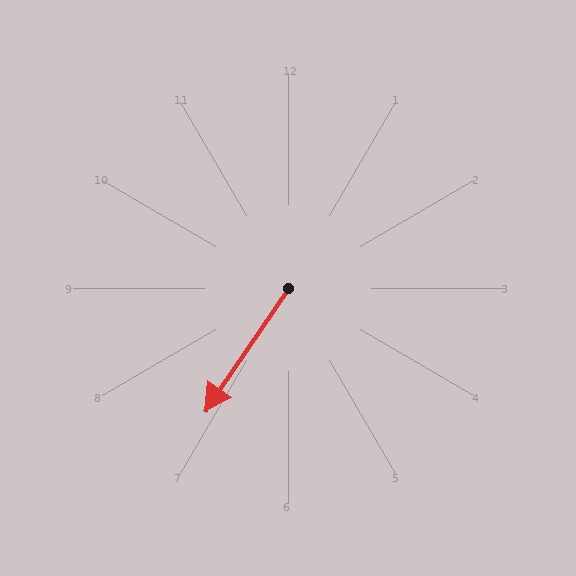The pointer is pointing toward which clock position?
Roughly 7 o'clock.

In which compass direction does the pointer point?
Southwest.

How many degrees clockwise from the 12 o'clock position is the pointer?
Approximately 214 degrees.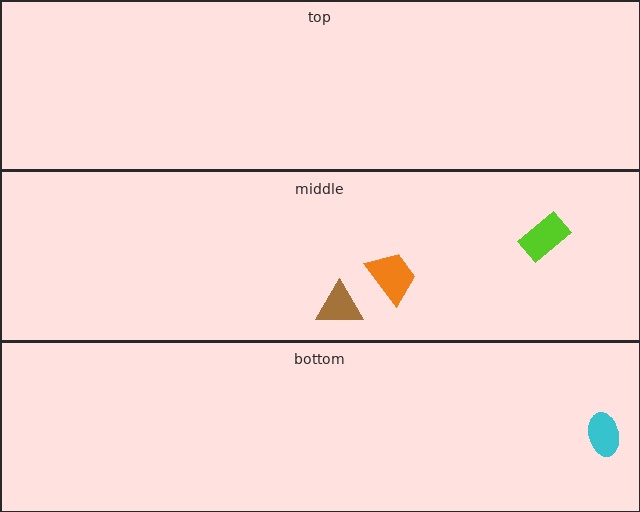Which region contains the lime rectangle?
The middle region.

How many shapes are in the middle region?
3.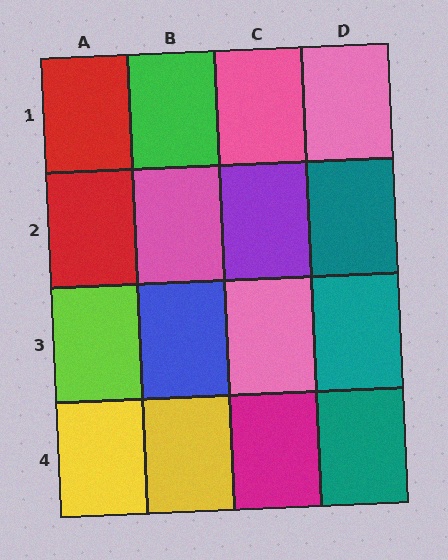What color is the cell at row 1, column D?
Pink.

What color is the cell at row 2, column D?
Teal.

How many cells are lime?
1 cell is lime.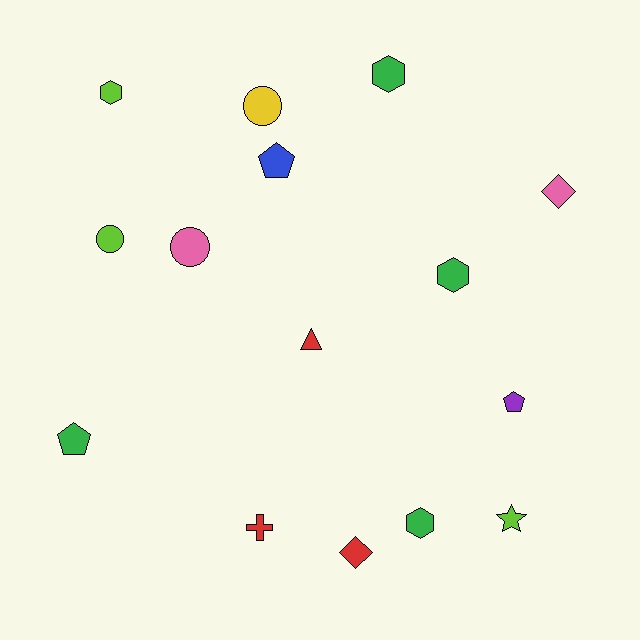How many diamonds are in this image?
There are 2 diamonds.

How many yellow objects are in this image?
There is 1 yellow object.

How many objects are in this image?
There are 15 objects.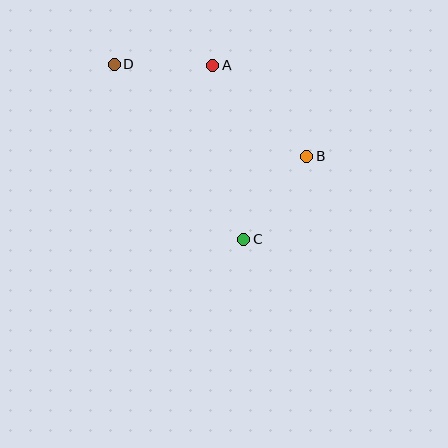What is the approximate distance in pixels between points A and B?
The distance between A and B is approximately 131 pixels.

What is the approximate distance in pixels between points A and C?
The distance between A and C is approximately 177 pixels.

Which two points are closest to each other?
Points A and D are closest to each other.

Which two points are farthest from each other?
Points C and D are farthest from each other.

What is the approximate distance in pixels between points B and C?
The distance between B and C is approximately 104 pixels.